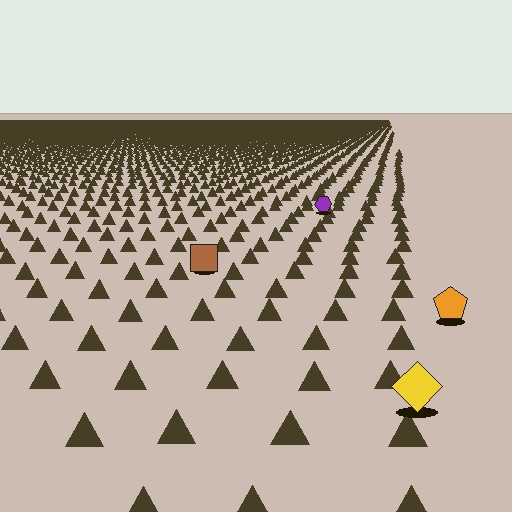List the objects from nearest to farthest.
From nearest to farthest: the yellow diamond, the orange pentagon, the brown square, the purple hexagon.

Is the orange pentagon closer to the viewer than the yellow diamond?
No. The yellow diamond is closer — you can tell from the texture gradient: the ground texture is coarser near it.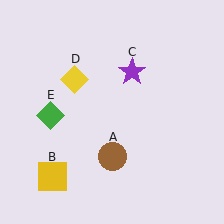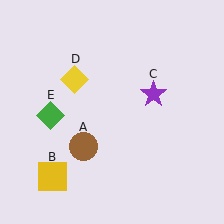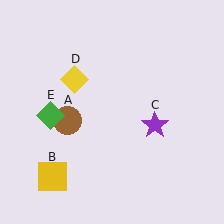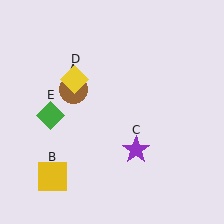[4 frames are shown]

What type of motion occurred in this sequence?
The brown circle (object A), purple star (object C) rotated clockwise around the center of the scene.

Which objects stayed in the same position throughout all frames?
Yellow square (object B) and yellow diamond (object D) and green diamond (object E) remained stationary.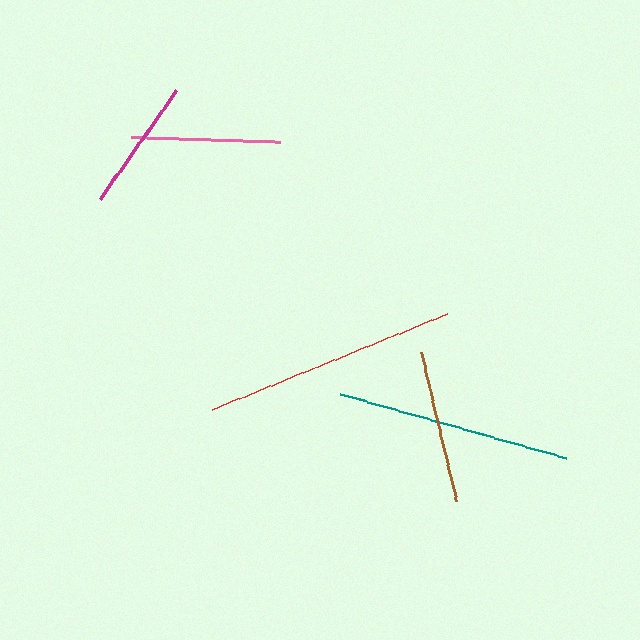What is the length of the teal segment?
The teal segment is approximately 235 pixels long.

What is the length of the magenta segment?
The magenta segment is approximately 133 pixels long.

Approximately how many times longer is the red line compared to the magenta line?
The red line is approximately 1.9 times the length of the magenta line.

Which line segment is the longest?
The red line is the longest at approximately 254 pixels.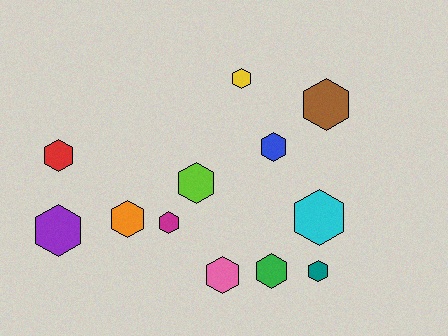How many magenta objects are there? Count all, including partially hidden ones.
There is 1 magenta object.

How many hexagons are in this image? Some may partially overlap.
There are 12 hexagons.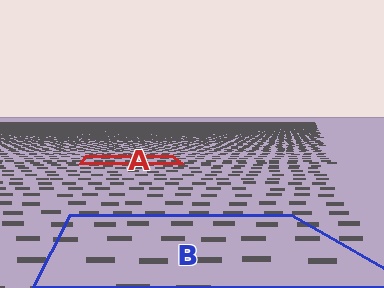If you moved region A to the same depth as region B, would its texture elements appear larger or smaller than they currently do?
They would appear larger. At a closer depth, the same texture elements are projected at a bigger on-screen size.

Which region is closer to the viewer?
Region B is closer. The texture elements there are larger and more spread out.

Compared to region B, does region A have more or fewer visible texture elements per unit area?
Region A has more texture elements per unit area — they are packed more densely because it is farther away.